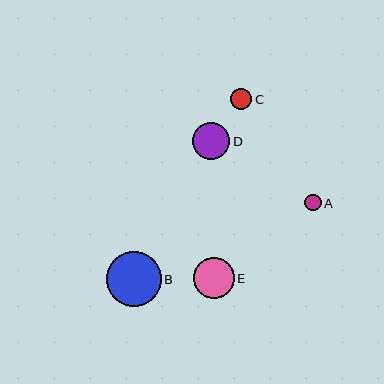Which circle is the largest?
Circle B is the largest with a size of approximately 54 pixels.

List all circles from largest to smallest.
From largest to smallest: B, E, D, C, A.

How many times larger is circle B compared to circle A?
Circle B is approximately 3.3 times the size of circle A.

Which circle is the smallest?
Circle A is the smallest with a size of approximately 17 pixels.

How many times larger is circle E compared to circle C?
Circle E is approximately 1.9 times the size of circle C.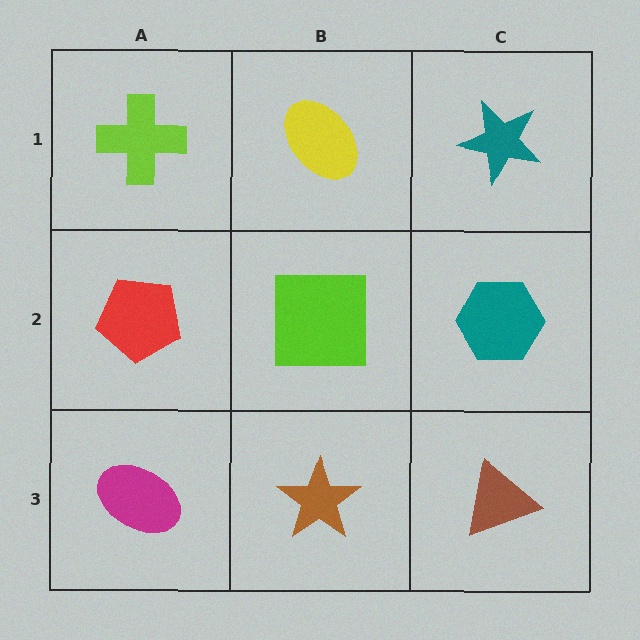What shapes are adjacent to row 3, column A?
A red pentagon (row 2, column A), a brown star (row 3, column B).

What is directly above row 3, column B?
A lime square.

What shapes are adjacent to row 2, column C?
A teal star (row 1, column C), a brown triangle (row 3, column C), a lime square (row 2, column B).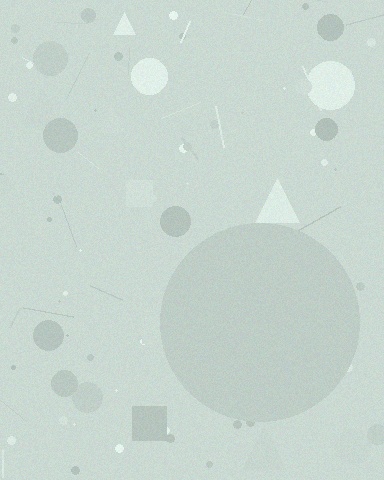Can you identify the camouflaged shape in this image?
The camouflaged shape is a circle.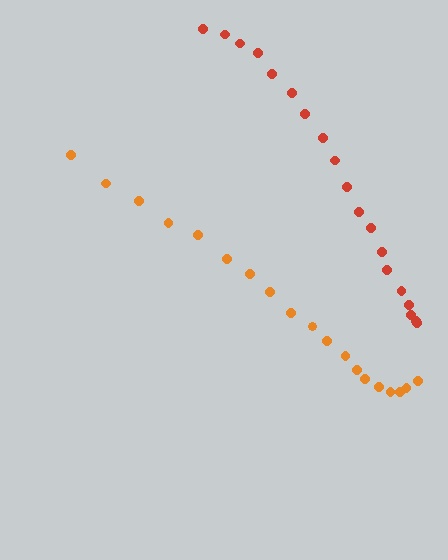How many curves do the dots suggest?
There are 2 distinct paths.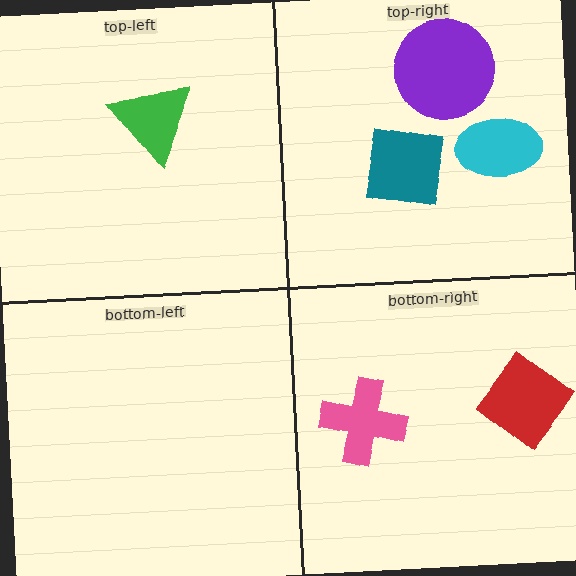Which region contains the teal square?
The top-right region.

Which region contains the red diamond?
The bottom-right region.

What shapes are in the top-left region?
The green triangle.